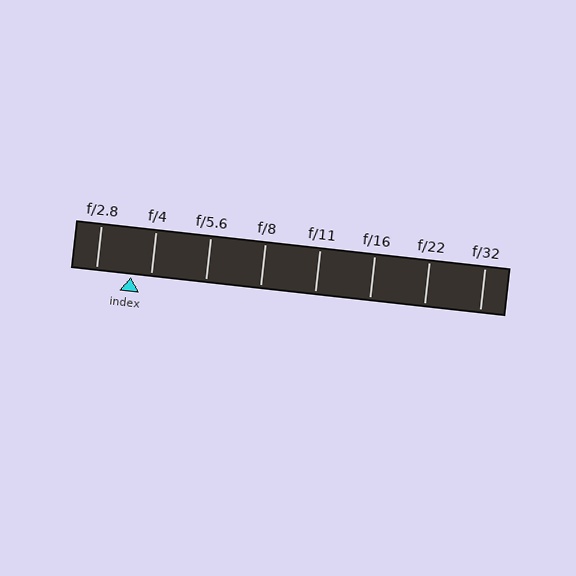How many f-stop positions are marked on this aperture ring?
There are 8 f-stop positions marked.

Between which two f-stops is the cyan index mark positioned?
The index mark is between f/2.8 and f/4.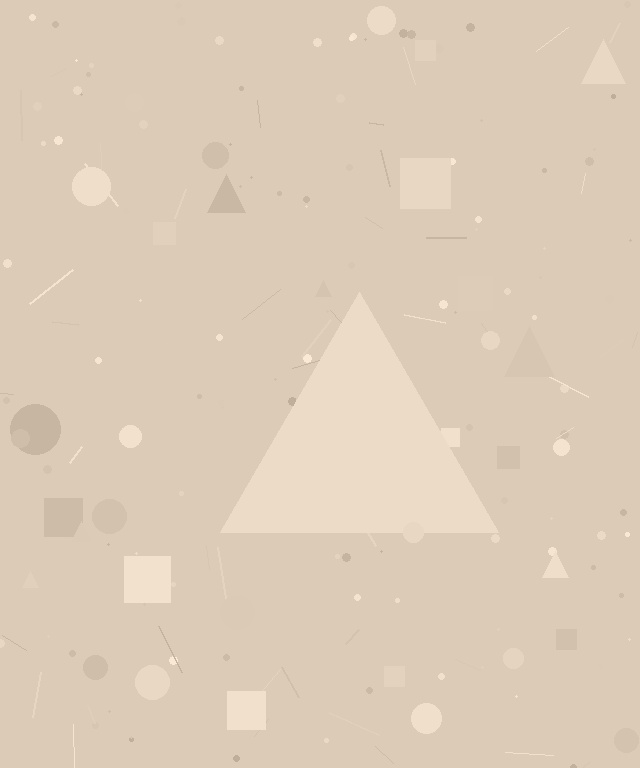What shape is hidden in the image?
A triangle is hidden in the image.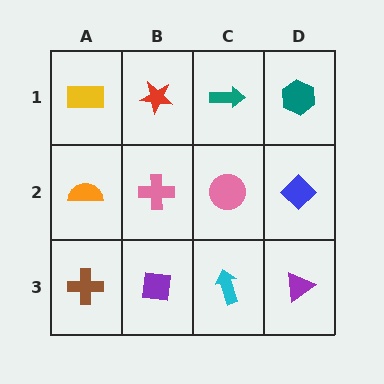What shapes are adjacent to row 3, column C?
A pink circle (row 2, column C), a purple square (row 3, column B), a purple triangle (row 3, column D).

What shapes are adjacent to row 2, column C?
A teal arrow (row 1, column C), a cyan arrow (row 3, column C), a pink cross (row 2, column B), a blue diamond (row 2, column D).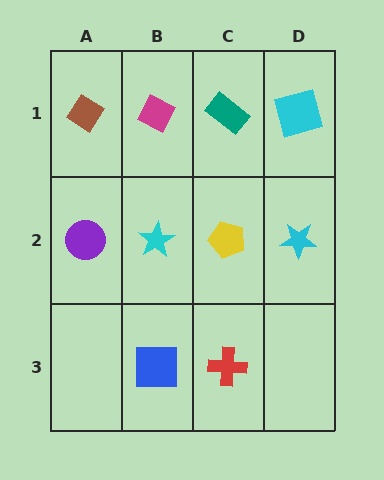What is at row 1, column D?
A cyan square.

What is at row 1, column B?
A magenta diamond.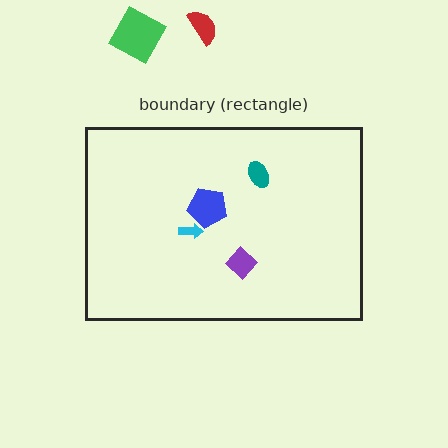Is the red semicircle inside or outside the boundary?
Outside.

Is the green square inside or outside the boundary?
Outside.